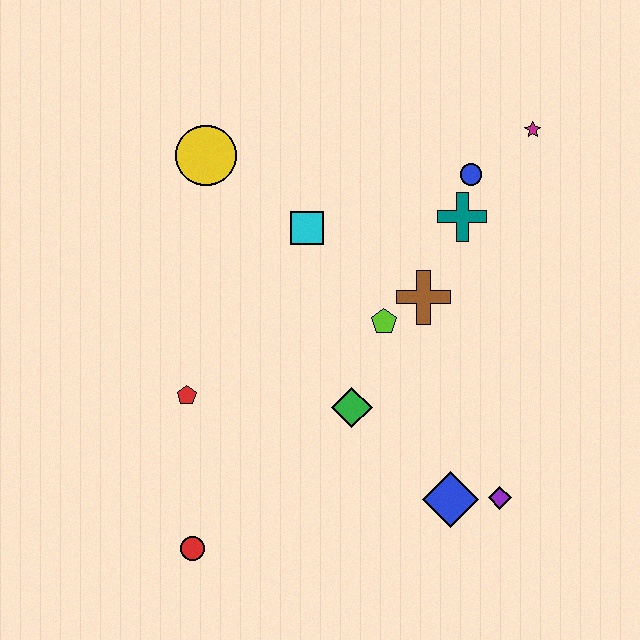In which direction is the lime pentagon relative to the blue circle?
The lime pentagon is below the blue circle.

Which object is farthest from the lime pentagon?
The red circle is farthest from the lime pentagon.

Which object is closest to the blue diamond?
The purple diamond is closest to the blue diamond.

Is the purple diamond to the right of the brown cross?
Yes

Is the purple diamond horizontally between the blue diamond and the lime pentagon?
No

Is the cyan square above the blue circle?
No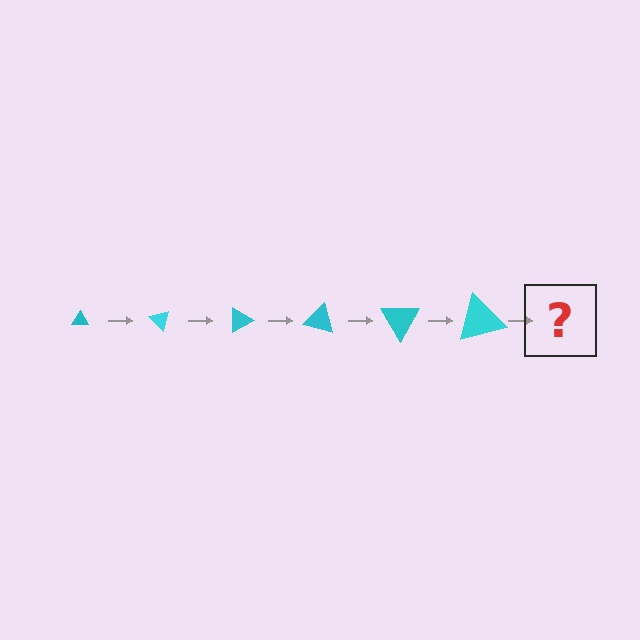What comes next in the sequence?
The next element should be a triangle, larger than the previous one and rotated 270 degrees from the start.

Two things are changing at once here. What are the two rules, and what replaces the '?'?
The two rules are that the triangle grows larger each step and it rotates 45 degrees each step. The '?' should be a triangle, larger than the previous one and rotated 270 degrees from the start.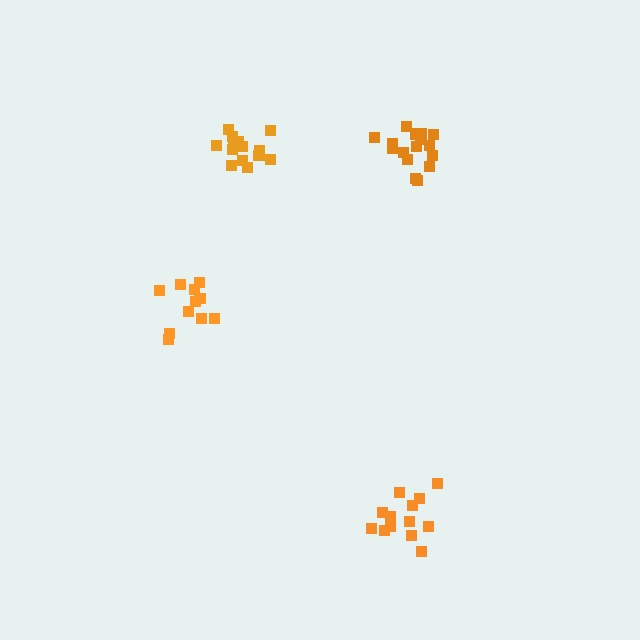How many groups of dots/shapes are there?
There are 4 groups.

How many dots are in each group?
Group 1: 16 dots, Group 2: 11 dots, Group 3: 13 dots, Group 4: 15 dots (55 total).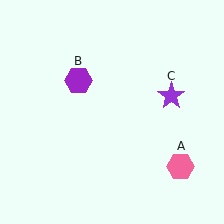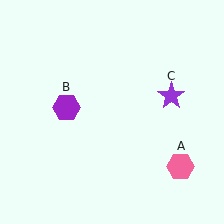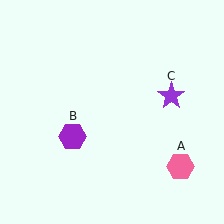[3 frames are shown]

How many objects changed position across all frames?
1 object changed position: purple hexagon (object B).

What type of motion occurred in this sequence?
The purple hexagon (object B) rotated counterclockwise around the center of the scene.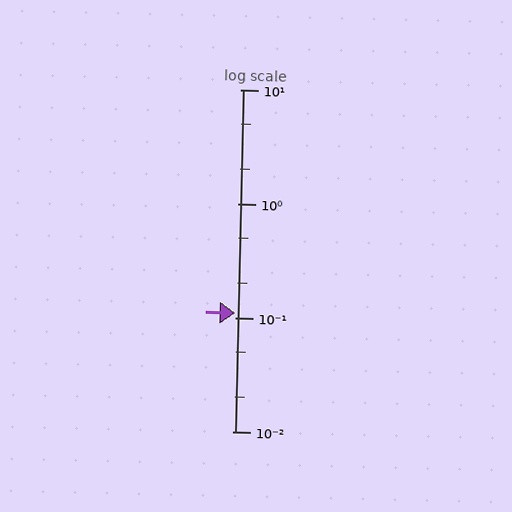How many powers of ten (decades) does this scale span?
The scale spans 3 decades, from 0.01 to 10.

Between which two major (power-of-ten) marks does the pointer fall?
The pointer is between 0.1 and 1.